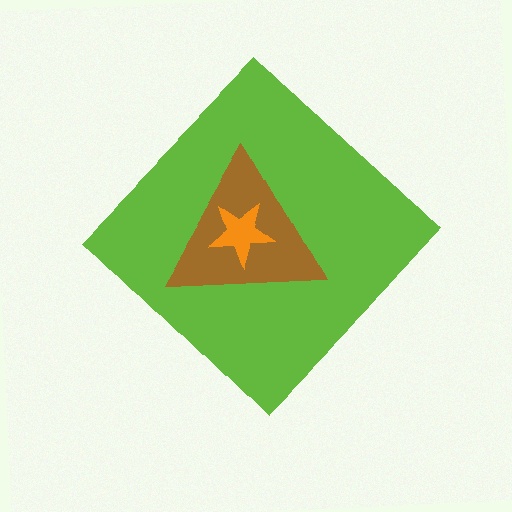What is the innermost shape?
The orange star.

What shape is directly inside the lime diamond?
The brown triangle.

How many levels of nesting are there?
3.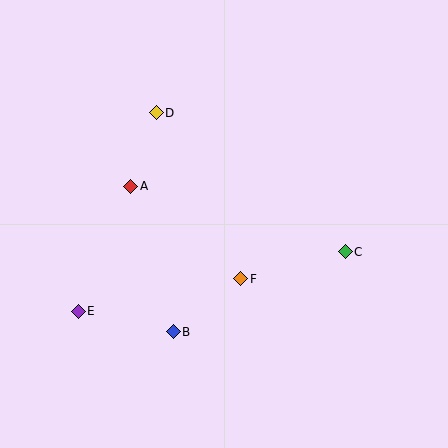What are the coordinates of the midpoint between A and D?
The midpoint between A and D is at (143, 150).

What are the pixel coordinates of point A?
Point A is at (131, 186).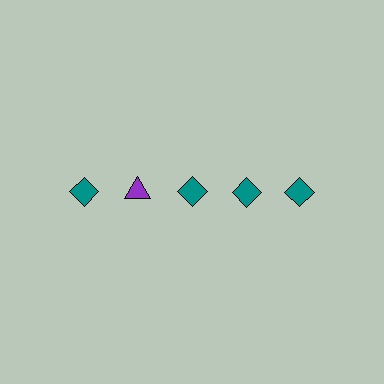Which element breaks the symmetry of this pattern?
The purple triangle in the top row, second from left column breaks the symmetry. All other shapes are teal diamonds.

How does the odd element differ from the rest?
It differs in both color (purple instead of teal) and shape (triangle instead of diamond).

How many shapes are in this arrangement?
There are 5 shapes arranged in a grid pattern.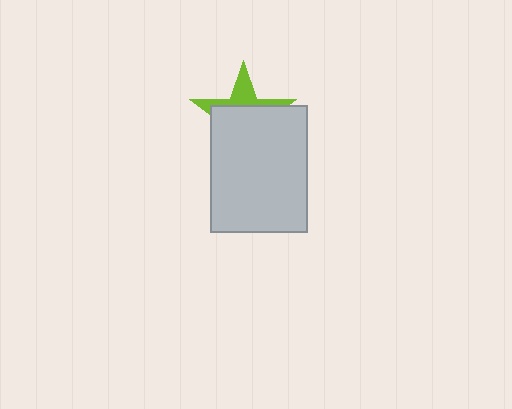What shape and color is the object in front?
The object in front is a light gray rectangle.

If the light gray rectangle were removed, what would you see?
You would see the complete lime star.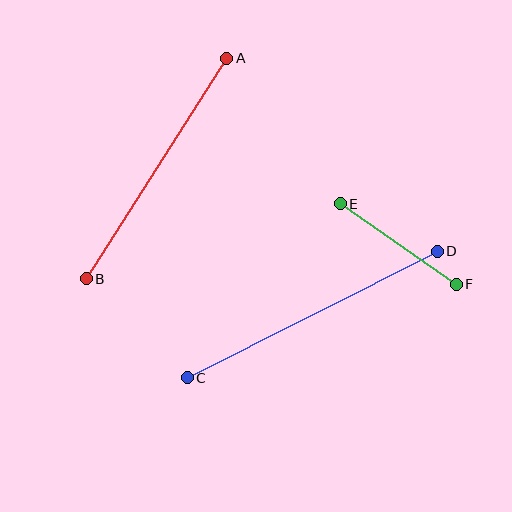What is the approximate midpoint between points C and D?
The midpoint is at approximately (312, 314) pixels.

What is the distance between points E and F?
The distance is approximately 141 pixels.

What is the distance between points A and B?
The distance is approximately 262 pixels.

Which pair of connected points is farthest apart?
Points C and D are farthest apart.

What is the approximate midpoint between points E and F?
The midpoint is at approximately (398, 244) pixels.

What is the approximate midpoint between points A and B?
The midpoint is at approximately (156, 168) pixels.